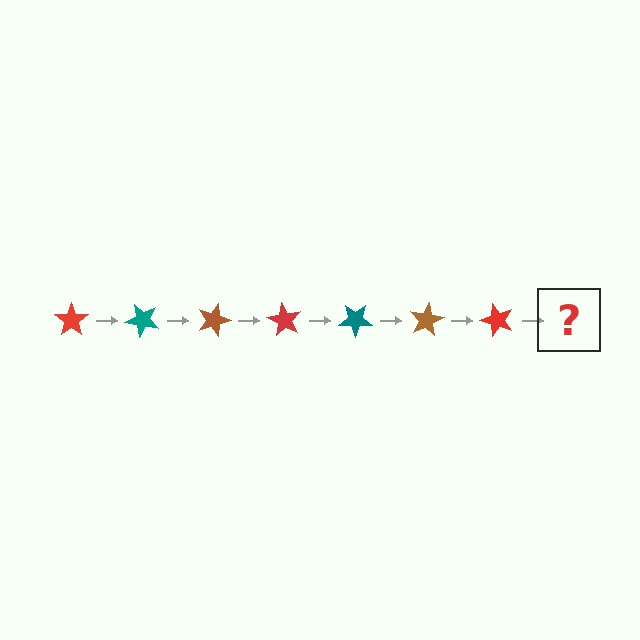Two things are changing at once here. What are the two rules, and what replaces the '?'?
The two rules are that it rotates 45 degrees each step and the color cycles through red, teal, and brown. The '?' should be a teal star, rotated 315 degrees from the start.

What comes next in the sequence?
The next element should be a teal star, rotated 315 degrees from the start.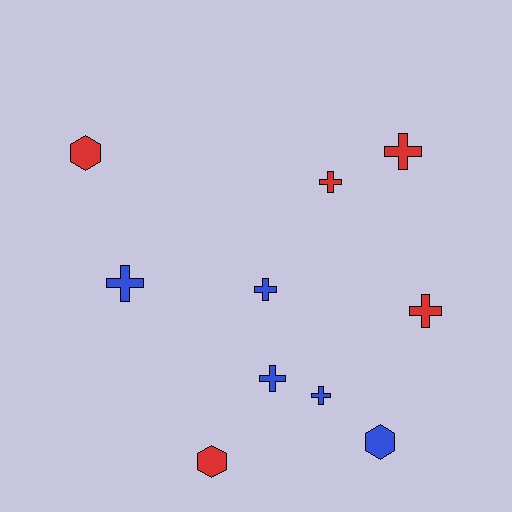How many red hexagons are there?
There are 2 red hexagons.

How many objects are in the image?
There are 10 objects.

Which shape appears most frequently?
Cross, with 7 objects.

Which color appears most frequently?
Blue, with 5 objects.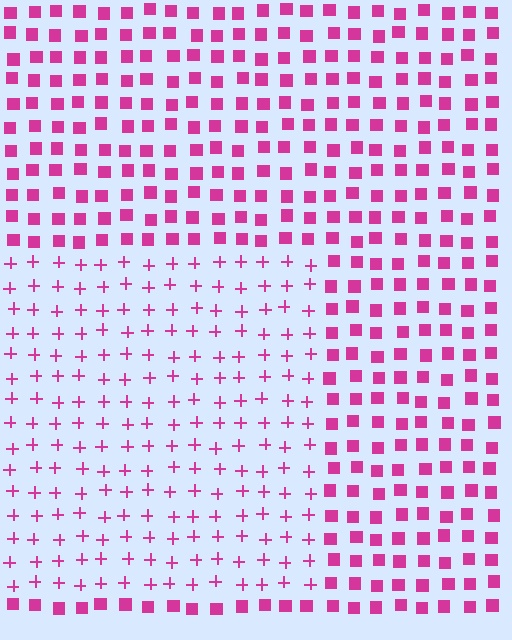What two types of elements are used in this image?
The image uses plus signs inside the rectangle region and squares outside it.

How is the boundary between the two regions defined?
The boundary is defined by a change in element shape: plus signs inside vs. squares outside. All elements share the same color and spacing.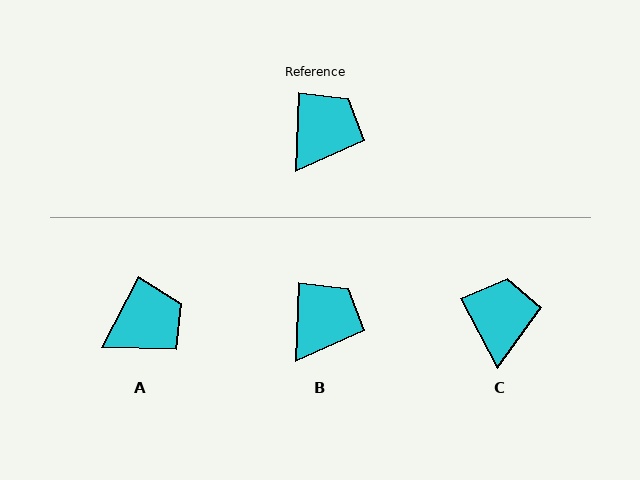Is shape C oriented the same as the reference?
No, it is off by about 30 degrees.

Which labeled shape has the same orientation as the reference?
B.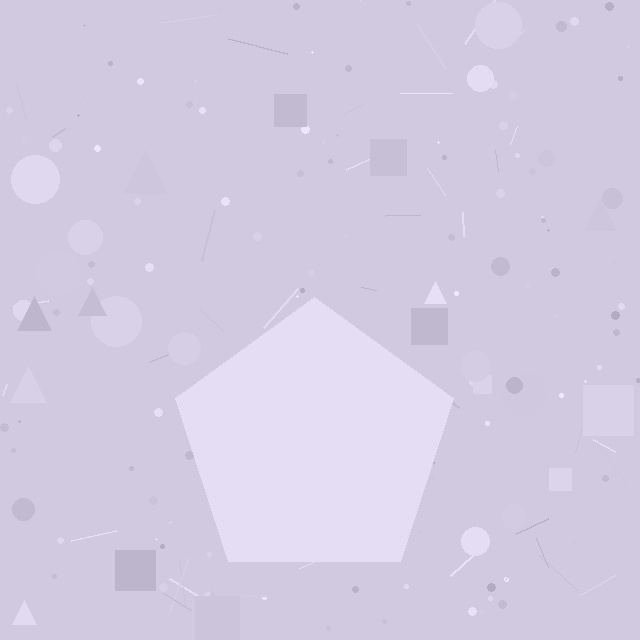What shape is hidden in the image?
A pentagon is hidden in the image.